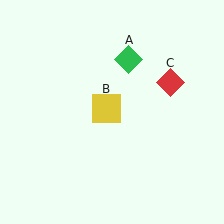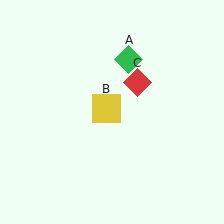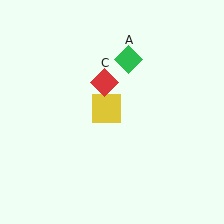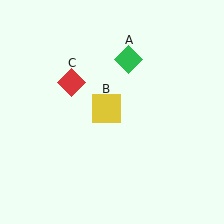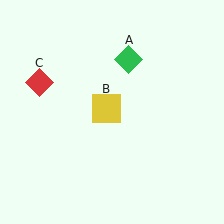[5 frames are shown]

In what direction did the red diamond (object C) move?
The red diamond (object C) moved left.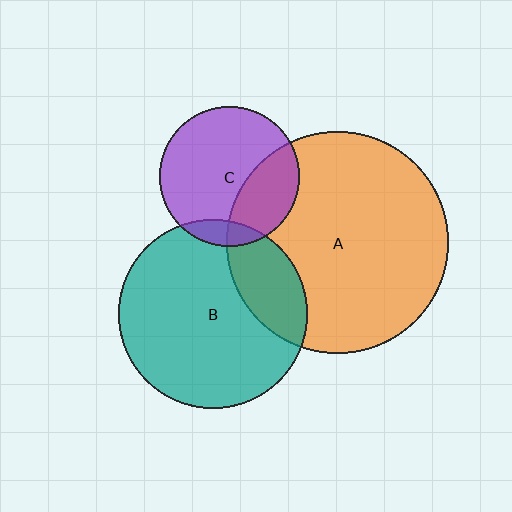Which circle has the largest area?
Circle A (orange).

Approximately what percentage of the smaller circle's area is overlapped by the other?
Approximately 30%.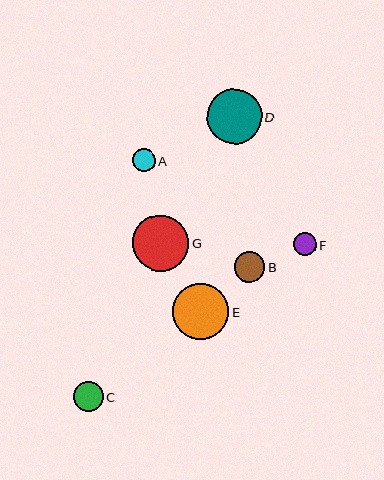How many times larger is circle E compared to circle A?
Circle E is approximately 2.4 times the size of circle A.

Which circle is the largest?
Circle G is the largest with a size of approximately 57 pixels.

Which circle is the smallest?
Circle A is the smallest with a size of approximately 23 pixels.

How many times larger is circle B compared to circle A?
Circle B is approximately 1.3 times the size of circle A.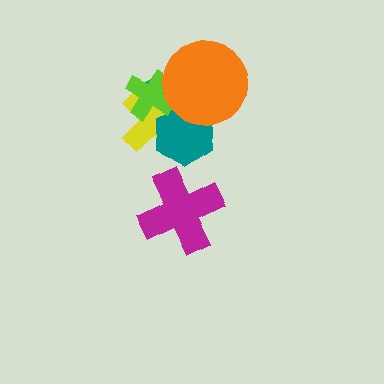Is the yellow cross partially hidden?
Yes, it is partially covered by another shape.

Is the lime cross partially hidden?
Yes, it is partially covered by another shape.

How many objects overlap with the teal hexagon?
4 objects overlap with the teal hexagon.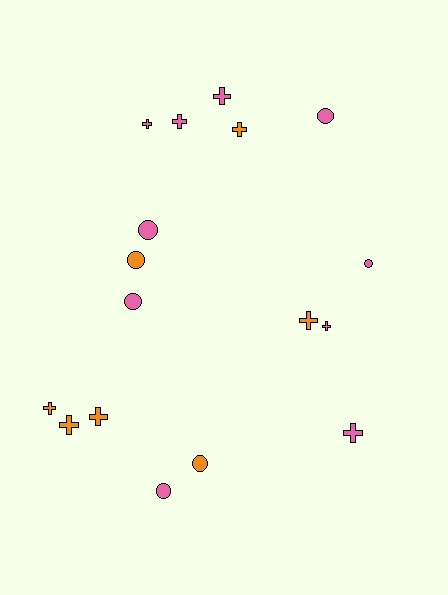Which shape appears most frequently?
Cross, with 10 objects.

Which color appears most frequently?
Pink, with 10 objects.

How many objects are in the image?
There are 17 objects.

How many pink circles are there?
There are 5 pink circles.